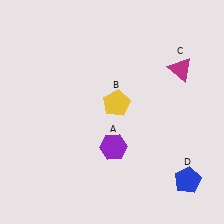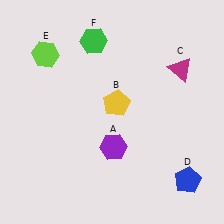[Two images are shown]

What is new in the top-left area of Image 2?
A green hexagon (F) was added in the top-left area of Image 2.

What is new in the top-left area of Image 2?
A lime hexagon (E) was added in the top-left area of Image 2.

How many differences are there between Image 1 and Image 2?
There are 2 differences between the two images.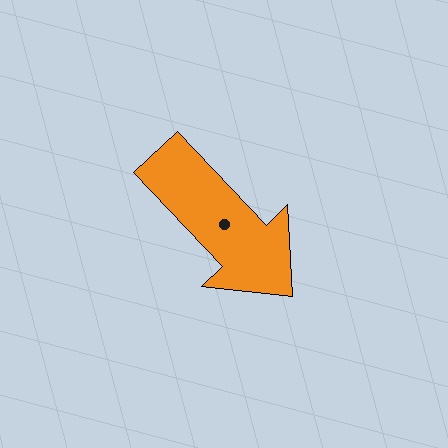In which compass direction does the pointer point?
Southeast.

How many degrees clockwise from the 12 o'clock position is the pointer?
Approximately 137 degrees.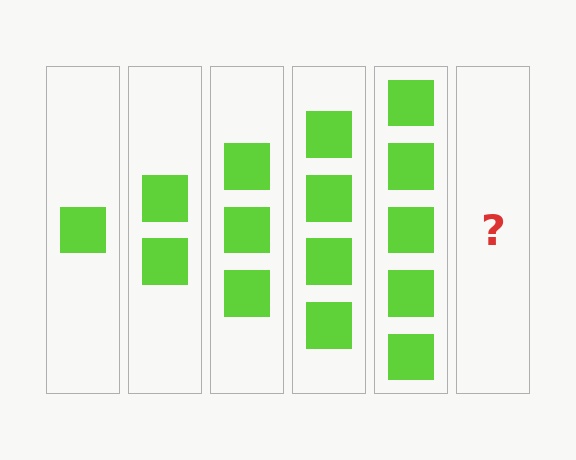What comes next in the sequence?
The next element should be 6 squares.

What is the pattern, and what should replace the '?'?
The pattern is that each step adds one more square. The '?' should be 6 squares.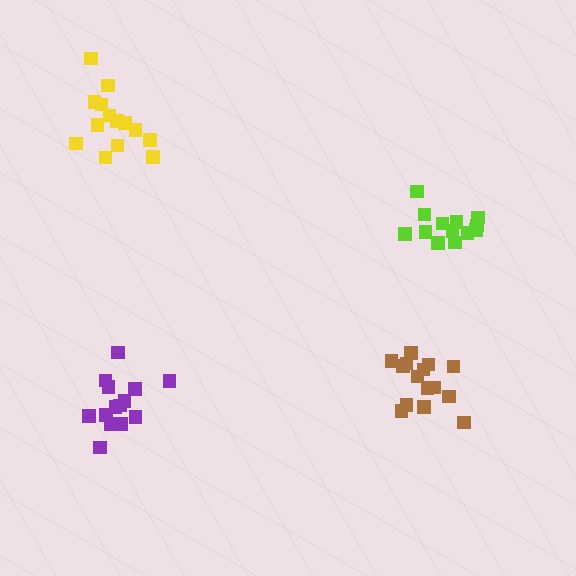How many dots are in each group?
Group 1: 14 dots, Group 2: 15 dots, Group 3: 14 dots, Group 4: 13 dots (56 total).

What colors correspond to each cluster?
The clusters are colored: purple, brown, yellow, lime.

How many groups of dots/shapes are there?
There are 4 groups.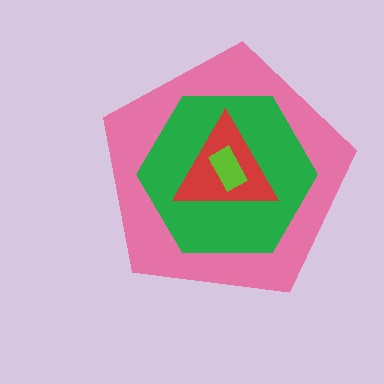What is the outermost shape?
The pink pentagon.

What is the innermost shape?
The lime rectangle.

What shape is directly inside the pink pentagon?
The green hexagon.